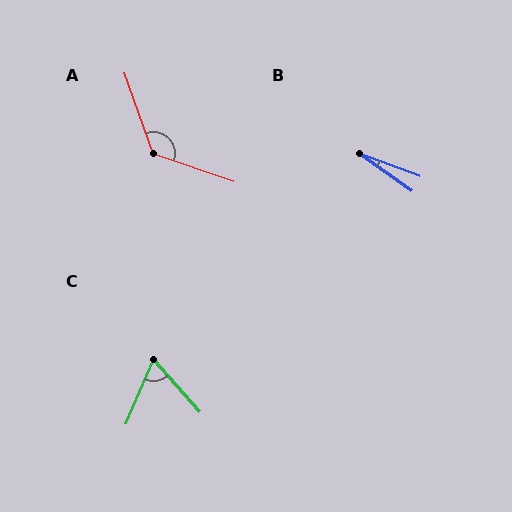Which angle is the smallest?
B, at approximately 15 degrees.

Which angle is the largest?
A, at approximately 128 degrees.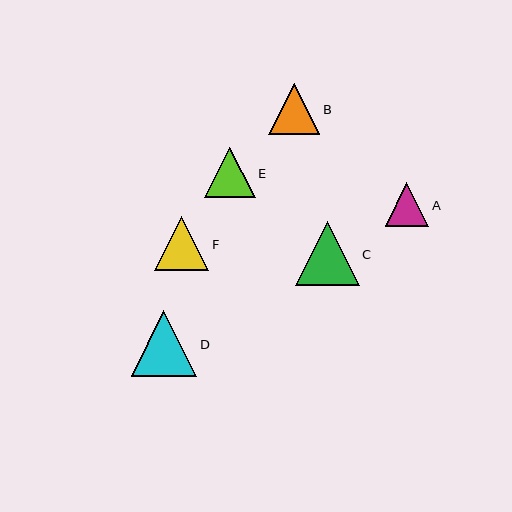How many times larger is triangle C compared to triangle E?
Triangle C is approximately 1.3 times the size of triangle E.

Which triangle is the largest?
Triangle D is the largest with a size of approximately 66 pixels.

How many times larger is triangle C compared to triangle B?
Triangle C is approximately 1.3 times the size of triangle B.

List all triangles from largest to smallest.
From largest to smallest: D, C, F, B, E, A.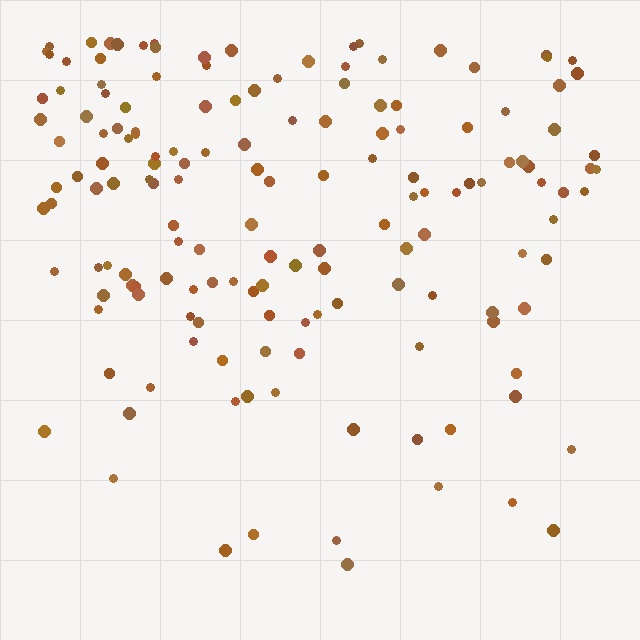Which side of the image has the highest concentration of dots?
The top.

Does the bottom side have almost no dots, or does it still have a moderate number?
Still a moderate number, just noticeably fewer than the top.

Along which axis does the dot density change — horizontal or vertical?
Vertical.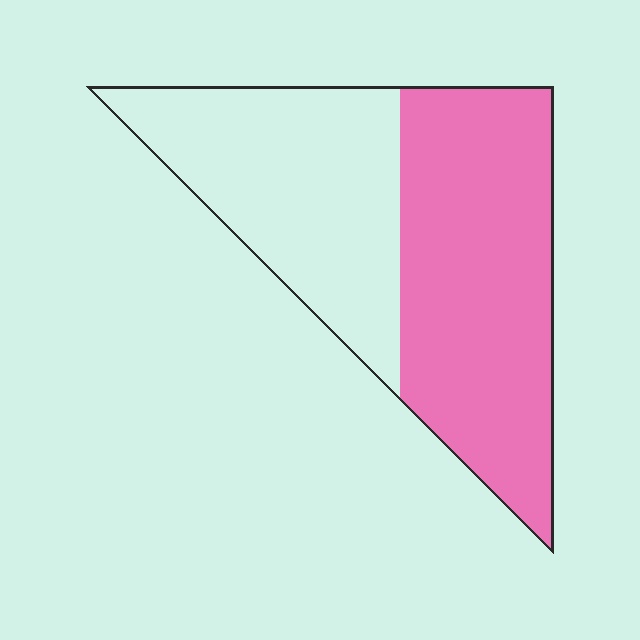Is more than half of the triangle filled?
Yes.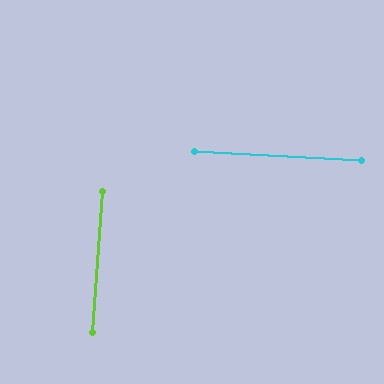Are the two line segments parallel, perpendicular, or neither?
Perpendicular — they meet at approximately 89°.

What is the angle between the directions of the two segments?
Approximately 89 degrees.